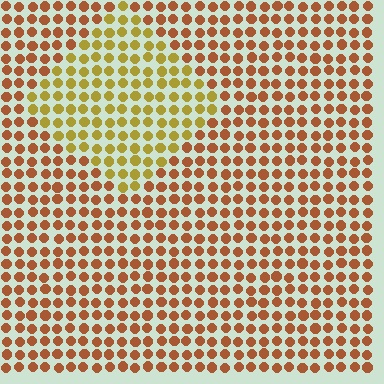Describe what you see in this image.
The image is filled with small brown elements in a uniform arrangement. A diamond-shaped region is visible where the elements are tinted to a slightly different hue, forming a subtle color boundary.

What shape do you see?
I see a diamond.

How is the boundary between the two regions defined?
The boundary is defined purely by a slight shift in hue (about 35 degrees). Spacing, size, and orientation are identical on both sides.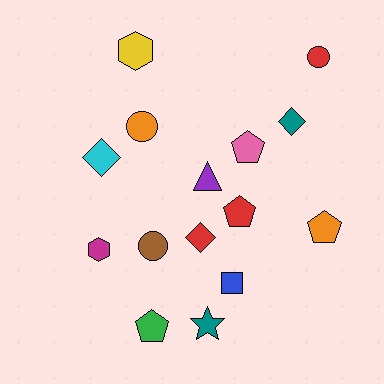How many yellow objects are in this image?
There is 1 yellow object.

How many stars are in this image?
There is 1 star.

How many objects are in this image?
There are 15 objects.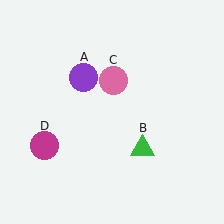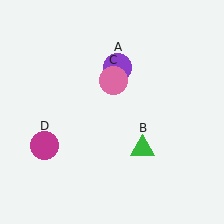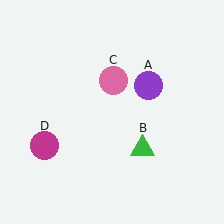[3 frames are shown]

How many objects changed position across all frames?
1 object changed position: purple circle (object A).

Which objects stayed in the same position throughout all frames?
Green triangle (object B) and pink circle (object C) and magenta circle (object D) remained stationary.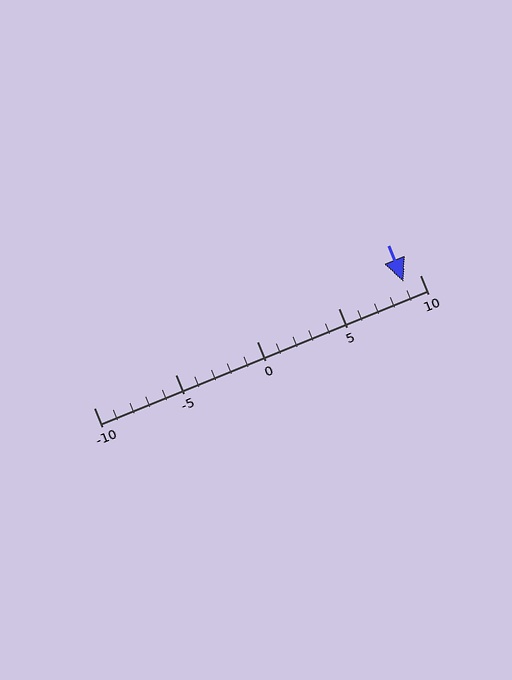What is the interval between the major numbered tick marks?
The major tick marks are spaced 5 units apart.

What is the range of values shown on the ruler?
The ruler shows values from -10 to 10.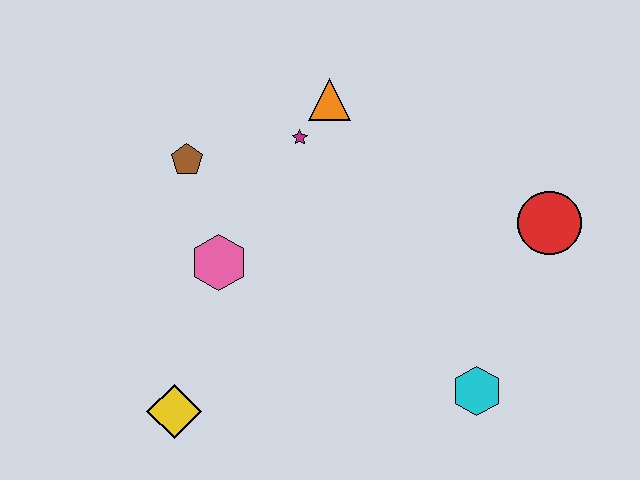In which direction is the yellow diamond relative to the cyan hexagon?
The yellow diamond is to the left of the cyan hexagon.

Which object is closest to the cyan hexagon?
The red circle is closest to the cyan hexagon.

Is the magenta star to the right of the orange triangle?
No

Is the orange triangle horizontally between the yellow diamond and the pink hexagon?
No